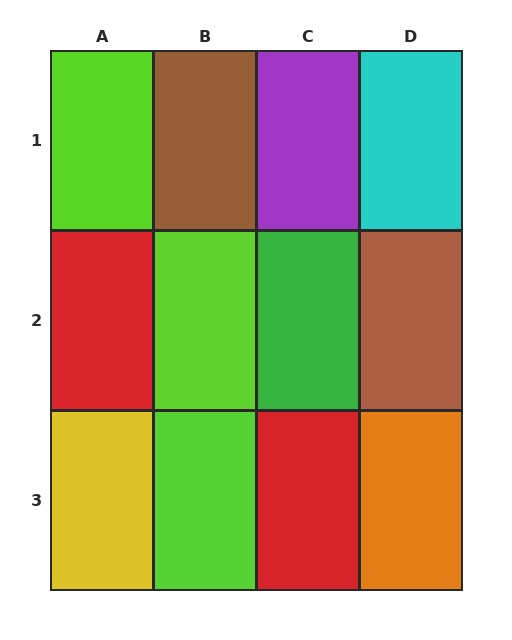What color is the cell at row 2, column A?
Red.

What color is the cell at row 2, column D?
Brown.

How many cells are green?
1 cell is green.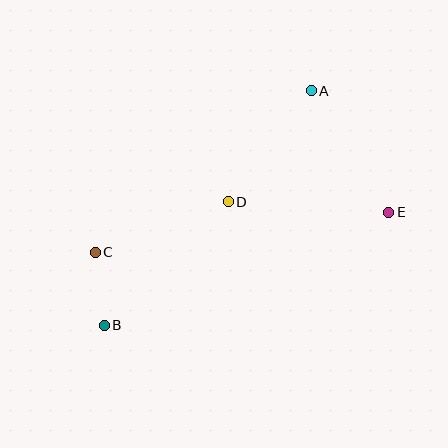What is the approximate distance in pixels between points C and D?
The distance between C and D is approximately 142 pixels.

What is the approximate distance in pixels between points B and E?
The distance between B and E is approximately 306 pixels.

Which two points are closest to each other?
Points B and C are closest to each other.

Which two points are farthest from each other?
Points A and B are farthest from each other.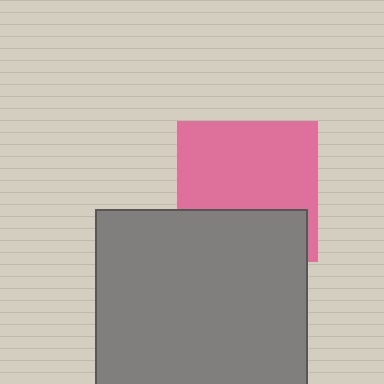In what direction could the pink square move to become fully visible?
The pink square could move up. That would shift it out from behind the gray rectangle entirely.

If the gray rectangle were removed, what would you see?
You would see the complete pink square.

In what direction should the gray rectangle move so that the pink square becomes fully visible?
The gray rectangle should move down. That is the shortest direction to clear the overlap and leave the pink square fully visible.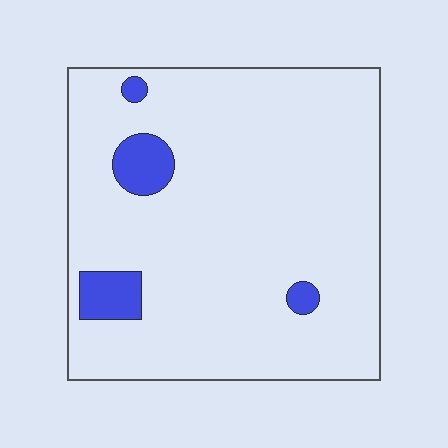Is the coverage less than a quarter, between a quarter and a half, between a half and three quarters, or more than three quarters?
Less than a quarter.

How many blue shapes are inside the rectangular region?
4.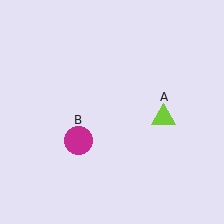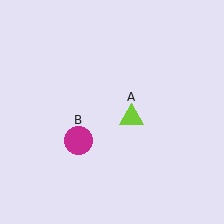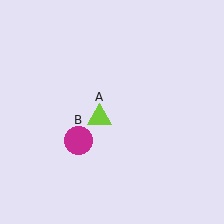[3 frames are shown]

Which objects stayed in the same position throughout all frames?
Magenta circle (object B) remained stationary.